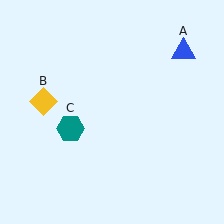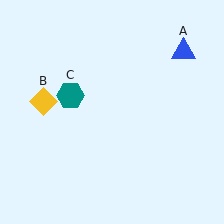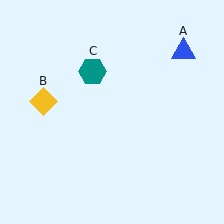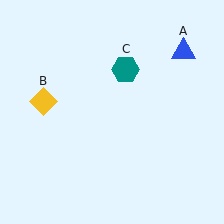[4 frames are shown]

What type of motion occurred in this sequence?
The teal hexagon (object C) rotated clockwise around the center of the scene.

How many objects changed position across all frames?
1 object changed position: teal hexagon (object C).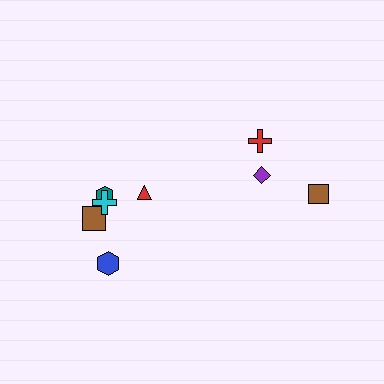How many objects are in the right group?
There are 3 objects.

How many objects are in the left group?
There are 5 objects.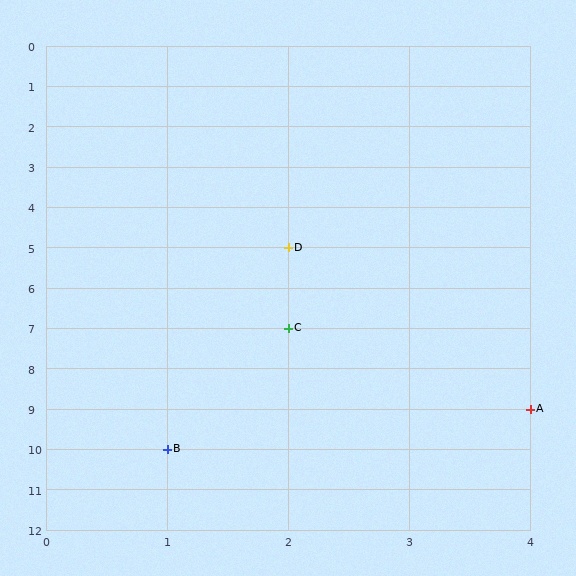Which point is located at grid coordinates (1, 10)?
Point B is at (1, 10).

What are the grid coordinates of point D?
Point D is at grid coordinates (2, 5).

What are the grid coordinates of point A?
Point A is at grid coordinates (4, 9).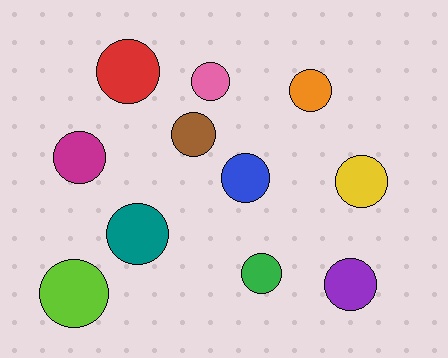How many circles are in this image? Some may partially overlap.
There are 11 circles.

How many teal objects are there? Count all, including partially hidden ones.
There is 1 teal object.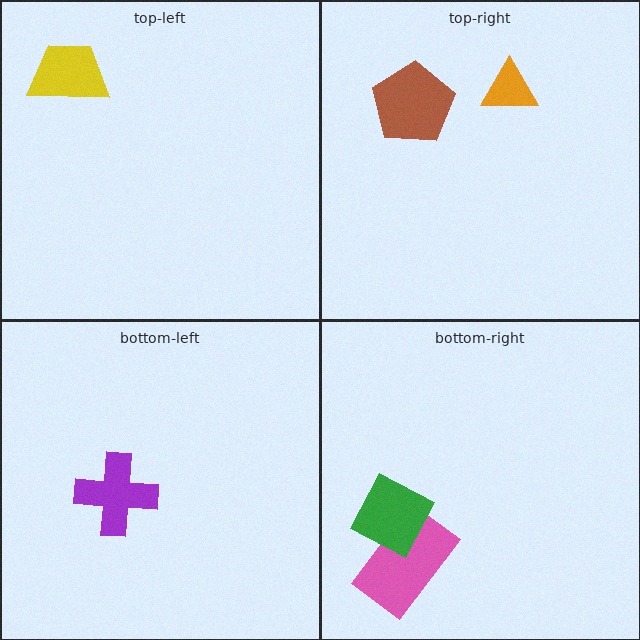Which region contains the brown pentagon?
The top-right region.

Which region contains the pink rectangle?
The bottom-right region.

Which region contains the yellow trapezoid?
The top-left region.